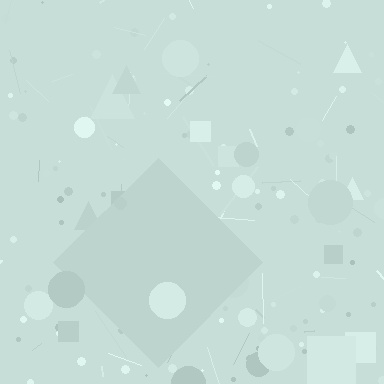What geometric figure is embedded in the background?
A diamond is embedded in the background.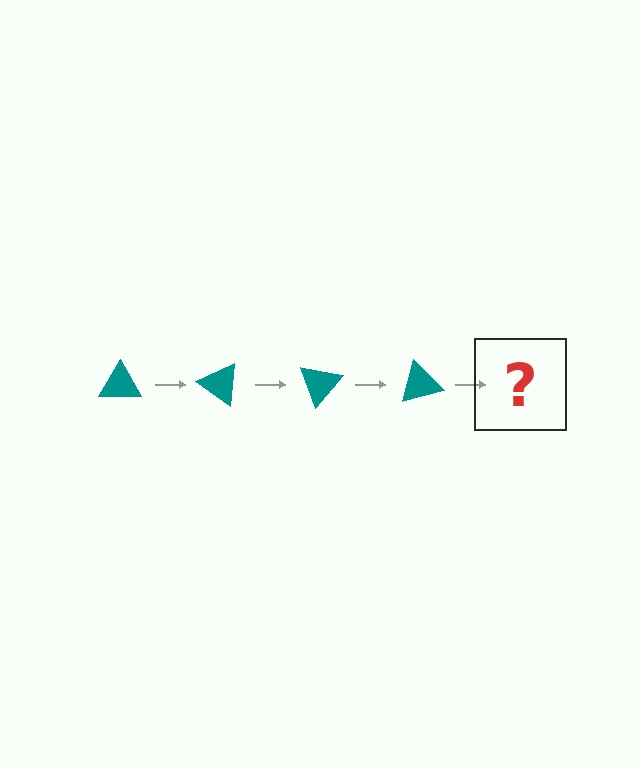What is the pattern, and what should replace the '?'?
The pattern is that the triangle rotates 35 degrees each step. The '?' should be a teal triangle rotated 140 degrees.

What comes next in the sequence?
The next element should be a teal triangle rotated 140 degrees.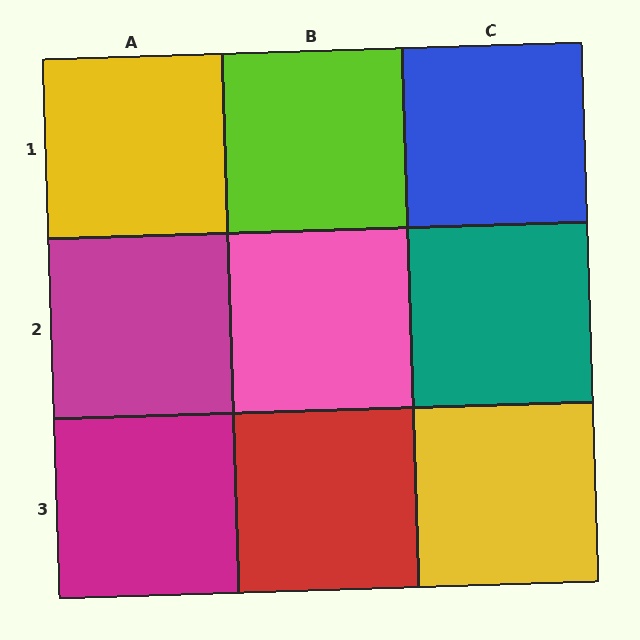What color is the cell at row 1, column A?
Yellow.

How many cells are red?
1 cell is red.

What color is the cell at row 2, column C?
Teal.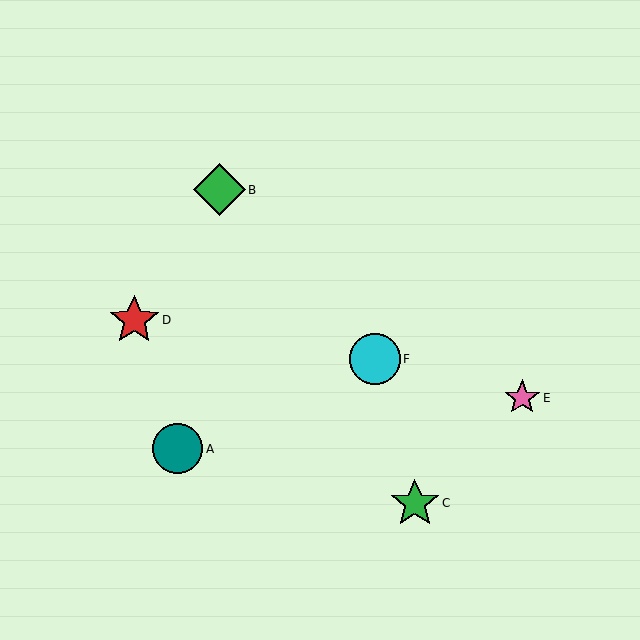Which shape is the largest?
The green diamond (labeled B) is the largest.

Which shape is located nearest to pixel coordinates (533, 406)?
The pink star (labeled E) at (522, 398) is nearest to that location.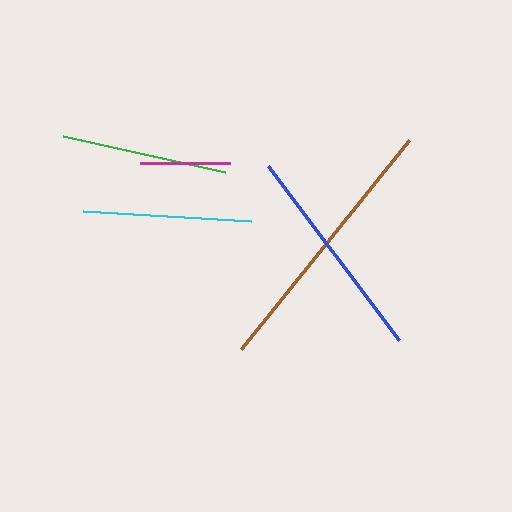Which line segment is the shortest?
The magenta line is the shortest at approximately 89 pixels.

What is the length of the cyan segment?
The cyan segment is approximately 168 pixels long.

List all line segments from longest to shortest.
From longest to shortest: brown, blue, cyan, green, magenta.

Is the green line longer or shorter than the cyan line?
The cyan line is longer than the green line.